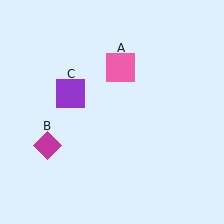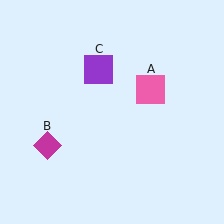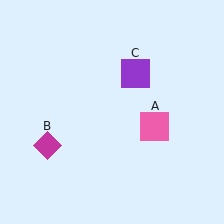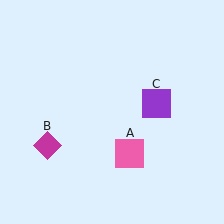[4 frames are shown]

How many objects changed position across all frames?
2 objects changed position: pink square (object A), purple square (object C).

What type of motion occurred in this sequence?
The pink square (object A), purple square (object C) rotated clockwise around the center of the scene.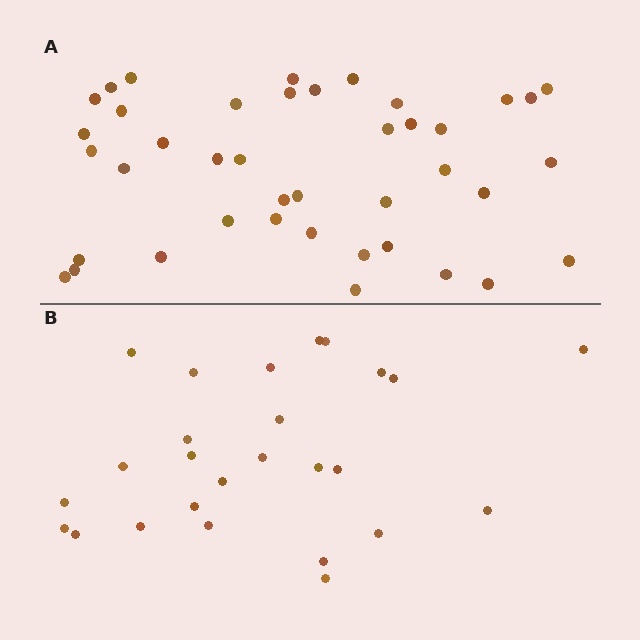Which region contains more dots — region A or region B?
Region A (the top region) has more dots.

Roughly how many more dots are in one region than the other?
Region A has approximately 15 more dots than region B.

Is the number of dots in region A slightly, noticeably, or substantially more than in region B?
Region A has substantially more. The ratio is roughly 1.6 to 1.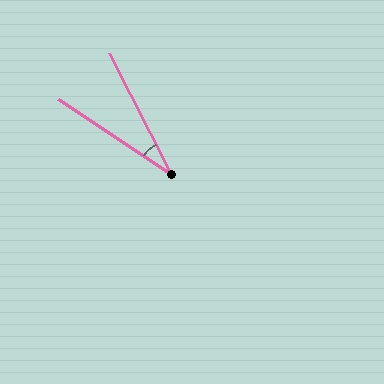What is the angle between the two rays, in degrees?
Approximately 29 degrees.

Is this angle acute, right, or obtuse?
It is acute.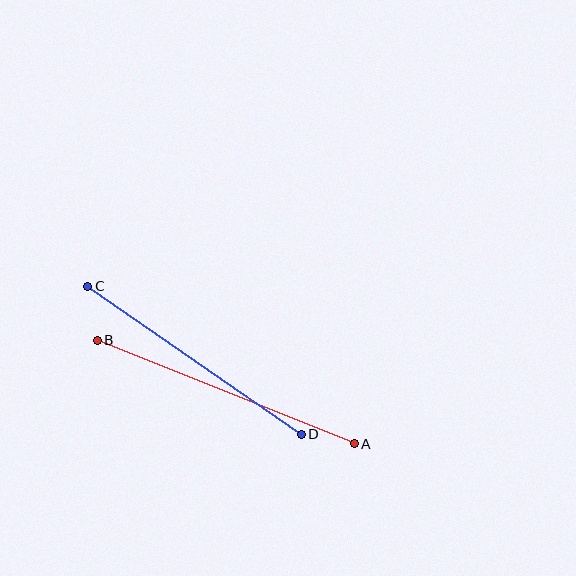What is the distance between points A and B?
The distance is approximately 277 pixels.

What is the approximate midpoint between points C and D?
The midpoint is at approximately (194, 360) pixels.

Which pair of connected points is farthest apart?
Points A and B are farthest apart.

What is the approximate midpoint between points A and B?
The midpoint is at approximately (226, 392) pixels.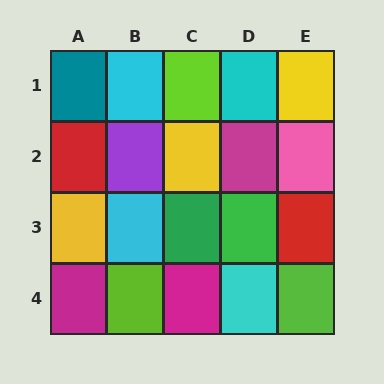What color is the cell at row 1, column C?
Lime.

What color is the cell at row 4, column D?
Cyan.